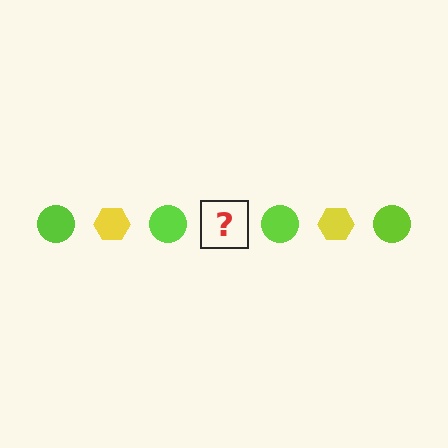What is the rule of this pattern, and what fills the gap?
The rule is that the pattern alternates between lime circle and yellow hexagon. The gap should be filled with a yellow hexagon.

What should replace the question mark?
The question mark should be replaced with a yellow hexagon.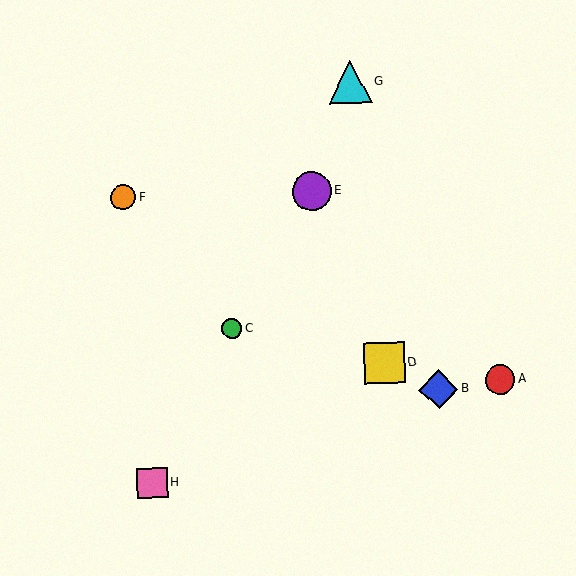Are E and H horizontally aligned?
No, E is at y≈191 and H is at y≈483.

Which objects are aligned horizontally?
Objects E, F are aligned horizontally.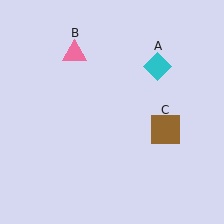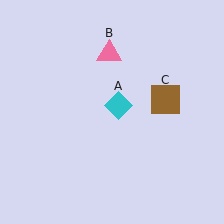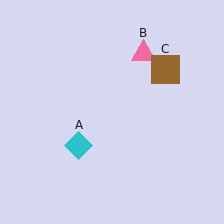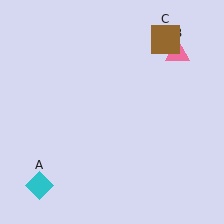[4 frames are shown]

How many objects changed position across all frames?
3 objects changed position: cyan diamond (object A), pink triangle (object B), brown square (object C).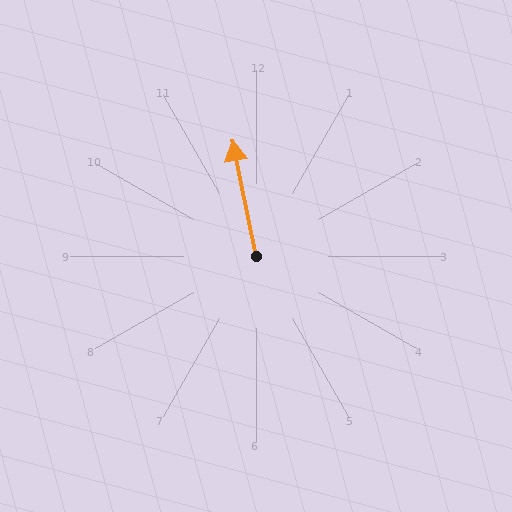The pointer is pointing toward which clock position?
Roughly 12 o'clock.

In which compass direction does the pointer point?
North.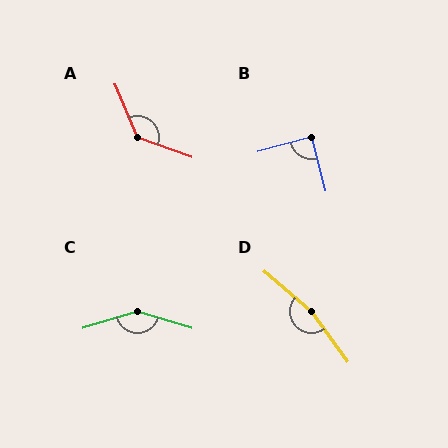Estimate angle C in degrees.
Approximately 147 degrees.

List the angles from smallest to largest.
B (89°), A (133°), C (147°), D (167°).